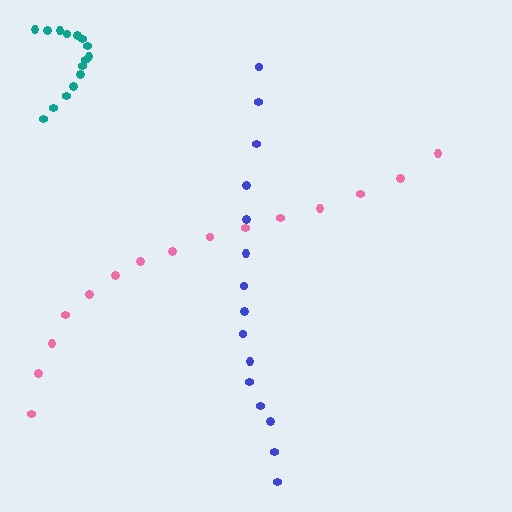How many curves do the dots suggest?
There are 3 distinct paths.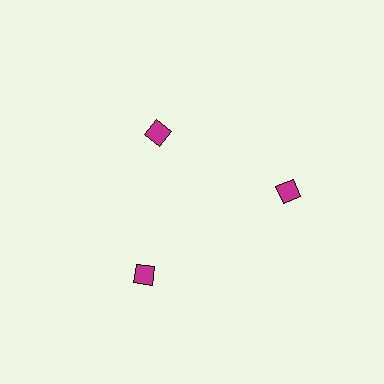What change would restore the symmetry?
The symmetry would be restored by moving it outward, back onto the ring so that all 3 diamonds sit at equal angles and equal distance from the center.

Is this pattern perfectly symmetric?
No. The 3 magenta diamonds are arranged in a ring, but one element near the 11 o'clock position is pulled inward toward the center, breaking the 3-fold rotational symmetry.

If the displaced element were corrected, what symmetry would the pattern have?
It would have 3-fold rotational symmetry — the pattern would map onto itself every 120 degrees.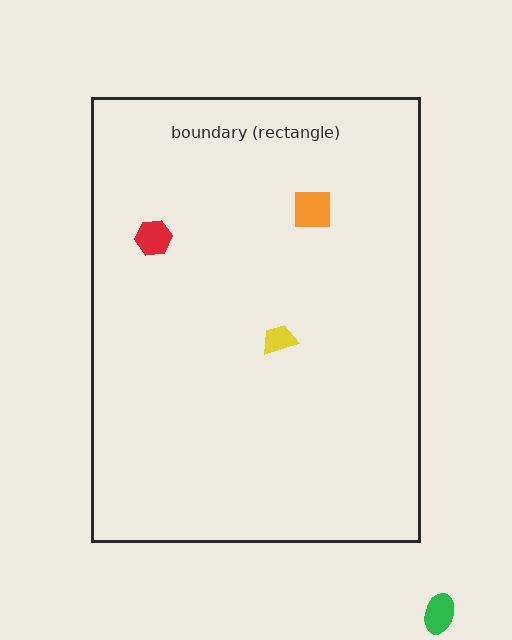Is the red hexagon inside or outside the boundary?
Inside.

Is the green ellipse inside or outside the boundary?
Outside.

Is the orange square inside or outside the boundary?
Inside.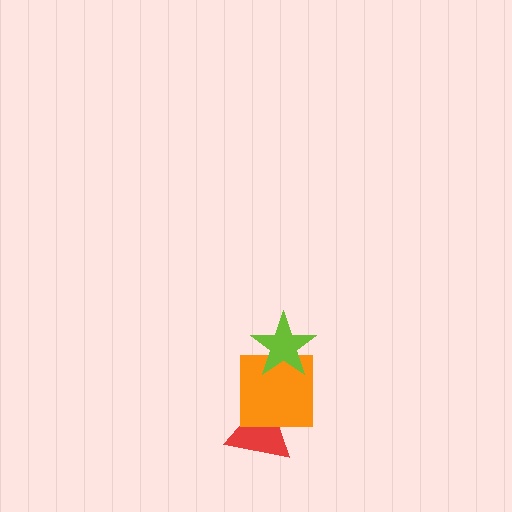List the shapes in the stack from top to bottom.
From top to bottom: the lime star, the orange square, the red triangle.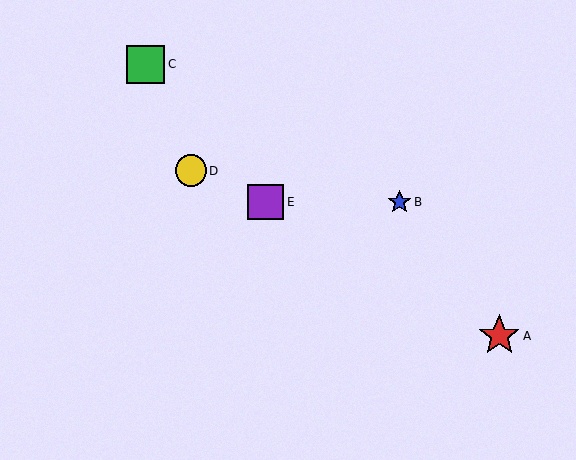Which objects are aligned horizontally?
Objects B, E are aligned horizontally.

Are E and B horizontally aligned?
Yes, both are at y≈202.